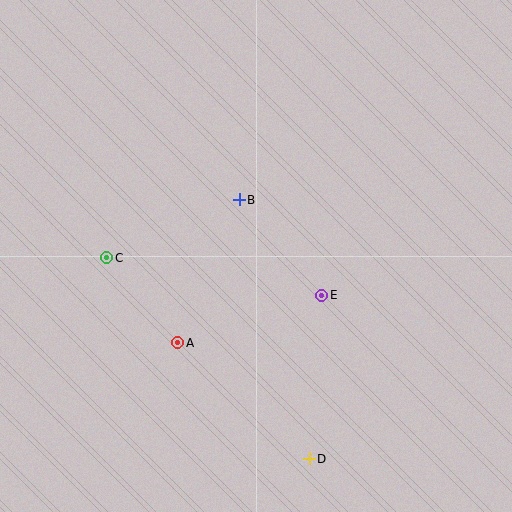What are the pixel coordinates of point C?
Point C is at (107, 258).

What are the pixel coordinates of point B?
Point B is at (239, 200).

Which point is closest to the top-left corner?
Point C is closest to the top-left corner.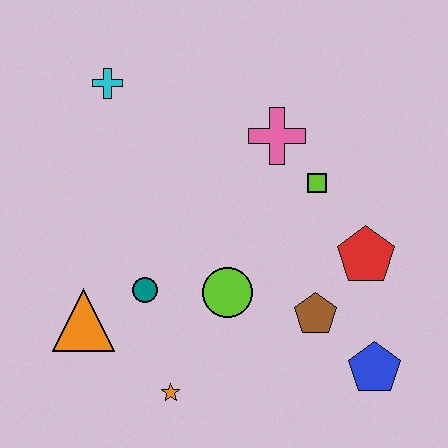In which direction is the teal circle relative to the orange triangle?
The teal circle is to the right of the orange triangle.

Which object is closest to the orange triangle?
The teal circle is closest to the orange triangle.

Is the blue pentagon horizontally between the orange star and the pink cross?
No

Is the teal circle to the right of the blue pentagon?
No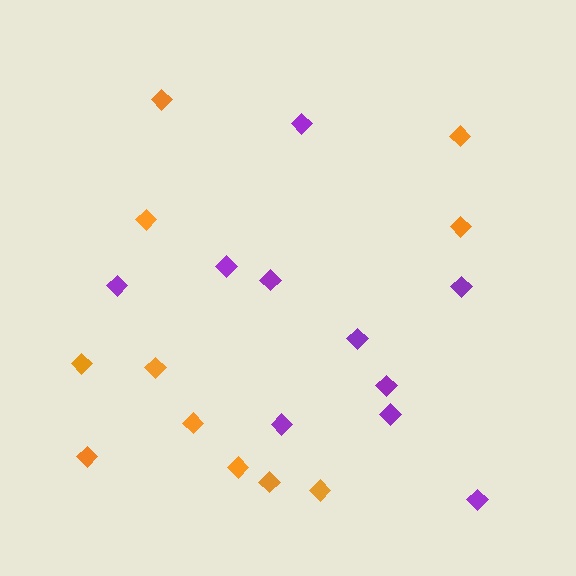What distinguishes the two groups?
There are 2 groups: one group of orange diamonds (11) and one group of purple diamonds (10).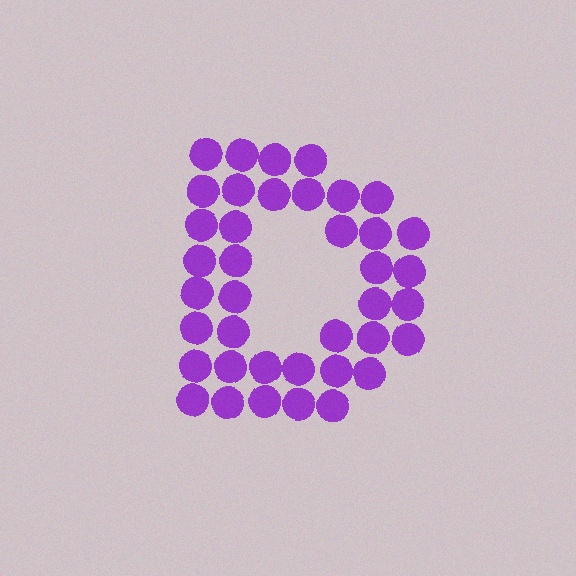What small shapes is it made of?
It is made of small circles.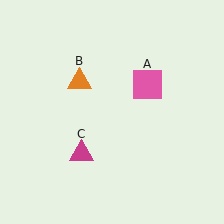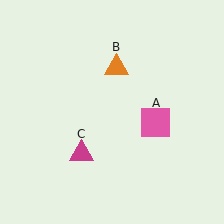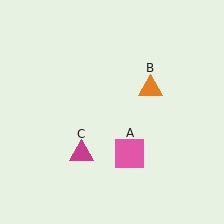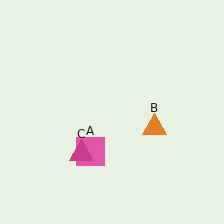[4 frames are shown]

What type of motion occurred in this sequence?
The pink square (object A), orange triangle (object B) rotated clockwise around the center of the scene.